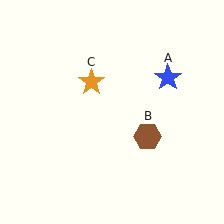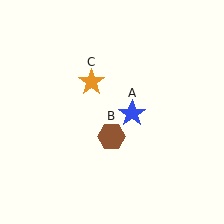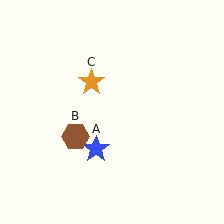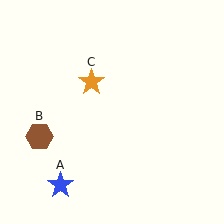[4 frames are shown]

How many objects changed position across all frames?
2 objects changed position: blue star (object A), brown hexagon (object B).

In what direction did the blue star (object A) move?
The blue star (object A) moved down and to the left.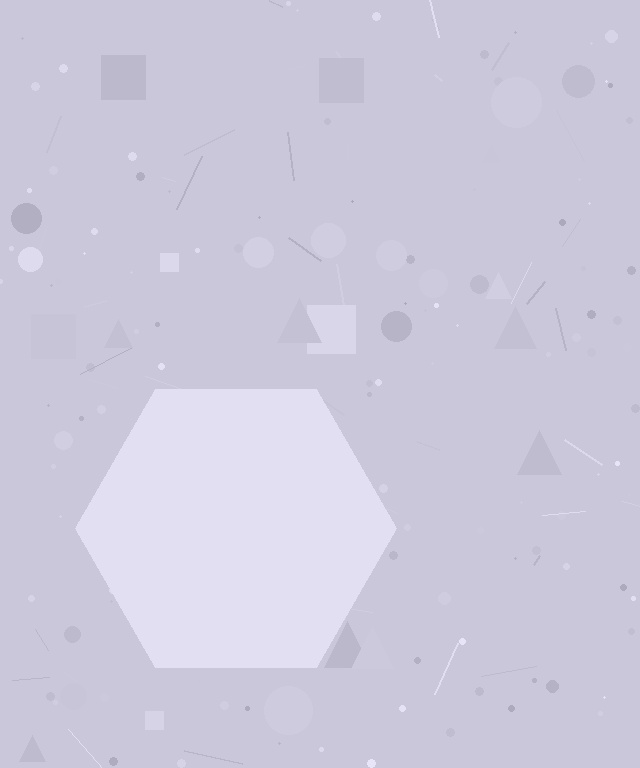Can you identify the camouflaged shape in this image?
The camouflaged shape is a hexagon.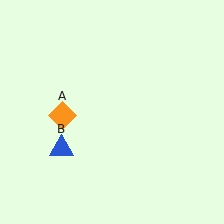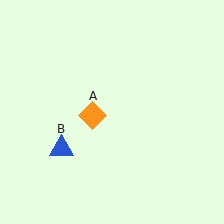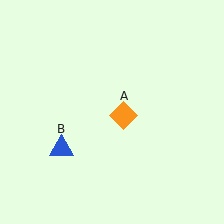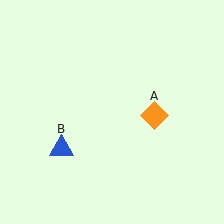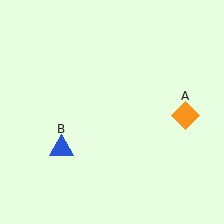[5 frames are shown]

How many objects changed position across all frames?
1 object changed position: orange diamond (object A).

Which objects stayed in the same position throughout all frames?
Blue triangle (object B) remained stationary.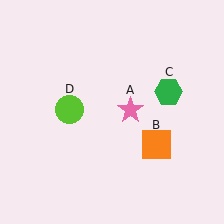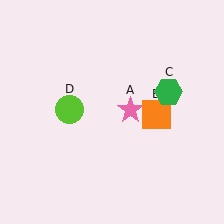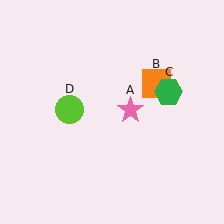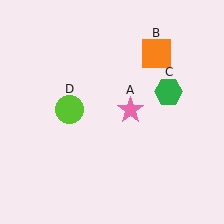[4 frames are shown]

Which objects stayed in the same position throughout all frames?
Pink star (object A) and green hexagon (object C) and lime circle (object D) remained stationary.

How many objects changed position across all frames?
1 object changed position: orange square (object B).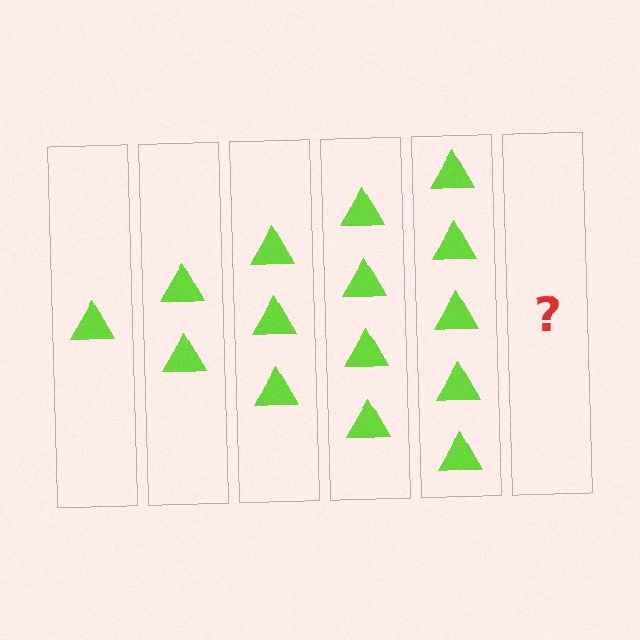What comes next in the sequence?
The next element should be 6 triangles.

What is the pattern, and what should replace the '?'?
The pattern is that each step adds one more triangle. The '?' should be 6 triangles.